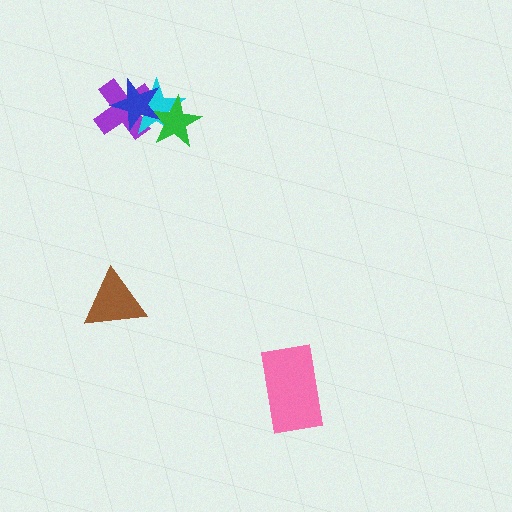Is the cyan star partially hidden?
Yes, it is partially covered by another shape.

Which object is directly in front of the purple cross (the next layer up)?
The cyan star is directly in front of the purple cross.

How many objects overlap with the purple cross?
3 objects overlap with the purple cross.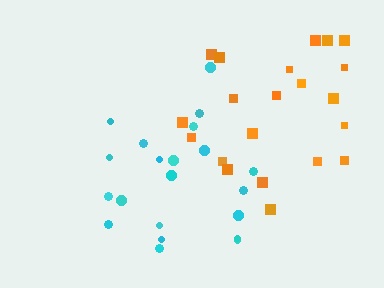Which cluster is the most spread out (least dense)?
Orange.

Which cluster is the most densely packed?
Cyan.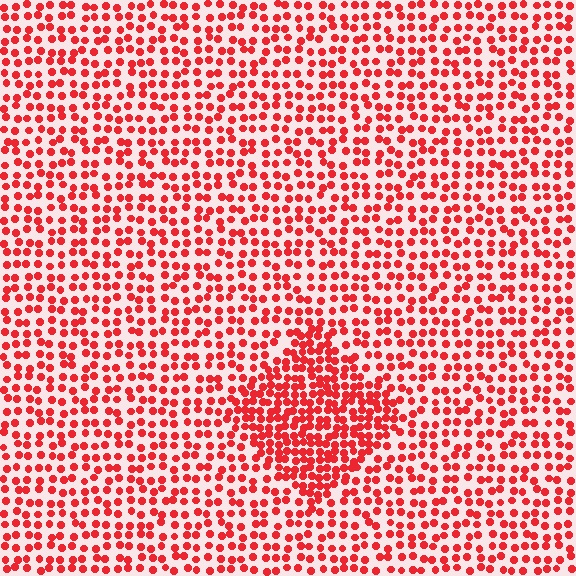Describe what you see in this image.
The image contains small red elements arranged at two different densities. A diamond-shaped region is visible where the elements are more densely packed than the surrounding area.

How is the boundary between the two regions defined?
The boundary is defined by a change in element density (approximately 1.8x ratio). All elements are the same color, size, and shape.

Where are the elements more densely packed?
The elements are more densely packed inside the diamond boundary.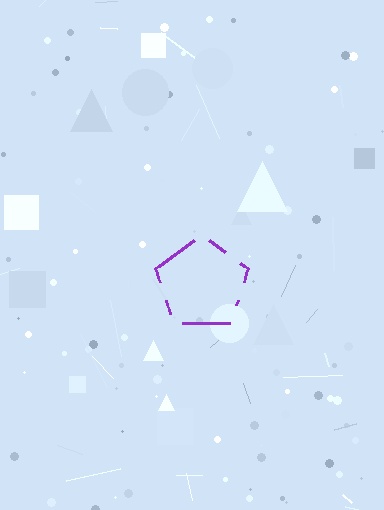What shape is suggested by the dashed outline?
The dashed outline suggests a pentagon.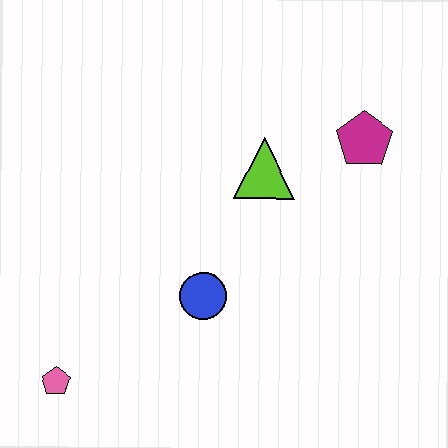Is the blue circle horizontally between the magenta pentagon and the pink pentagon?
Yes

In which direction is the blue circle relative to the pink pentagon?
The blue circle is to the right of the pink pentagon.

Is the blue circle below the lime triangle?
Yes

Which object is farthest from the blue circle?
The magenta pentagon is farthest from the blue circle.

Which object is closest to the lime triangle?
The magenta pentagon is closest to the lime triangle.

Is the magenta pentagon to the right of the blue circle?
Yes